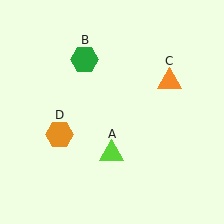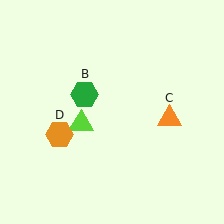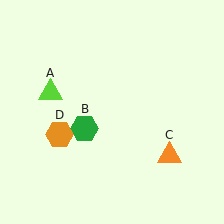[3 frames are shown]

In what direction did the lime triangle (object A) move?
The lime triangle (object A) moved up and to the left.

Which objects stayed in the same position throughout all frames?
Orange hexagon (object D) remained stationary.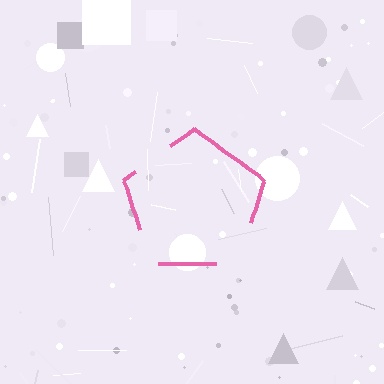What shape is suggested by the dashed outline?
The dashed outline suggests a pentagon.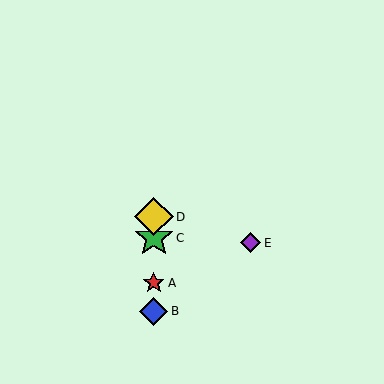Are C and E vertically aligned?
No, C is at x≈154 and E is at x≈250.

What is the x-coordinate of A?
Object A is at x≈154.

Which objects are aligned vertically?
Objects A, B, C, D are aligned vertically.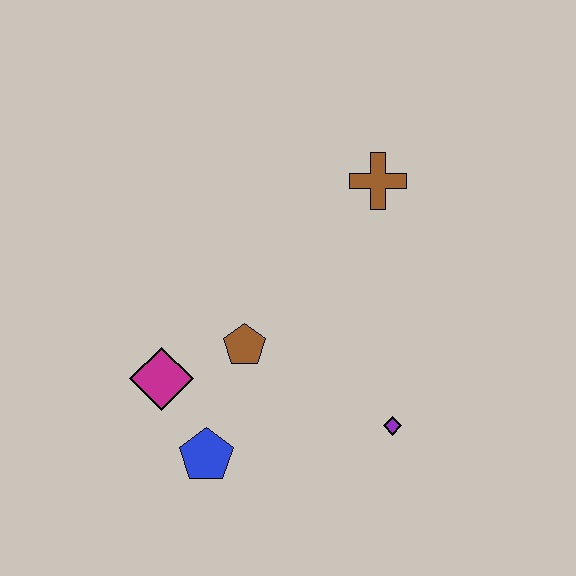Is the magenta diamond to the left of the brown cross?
Yes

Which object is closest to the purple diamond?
The brown pentagon is closest to the purple diamond.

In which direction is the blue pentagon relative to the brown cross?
The blue pentagon is below the brown cross.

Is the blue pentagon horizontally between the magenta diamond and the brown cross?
Yes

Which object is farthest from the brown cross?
The blue pentagon is farthest from the brown cross.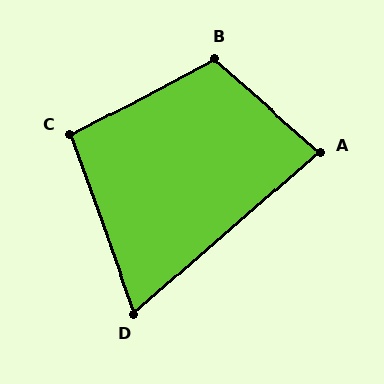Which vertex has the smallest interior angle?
D, at approximately 69 degrees.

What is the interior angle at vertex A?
Approximately 82 degrees (acute).